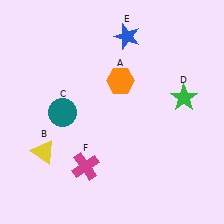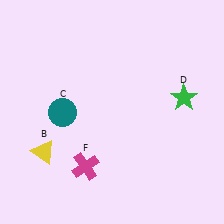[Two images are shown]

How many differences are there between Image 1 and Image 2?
There are 2 differences between the two images.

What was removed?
The orange hexagon (A), the blue star (E) were removed in Image 2.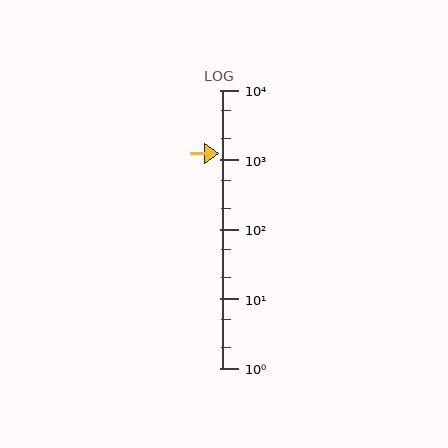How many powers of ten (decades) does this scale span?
The scale spans 4 decades, from 1 to 10000.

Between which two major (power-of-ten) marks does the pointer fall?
The pointer is between 1000 and 10000.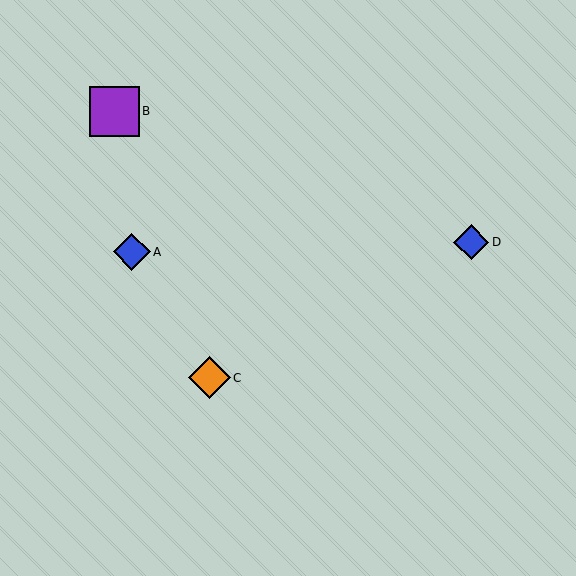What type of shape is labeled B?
Shape B is a purple square.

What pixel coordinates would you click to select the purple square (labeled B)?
Click at (114, 111) to select the purple square B.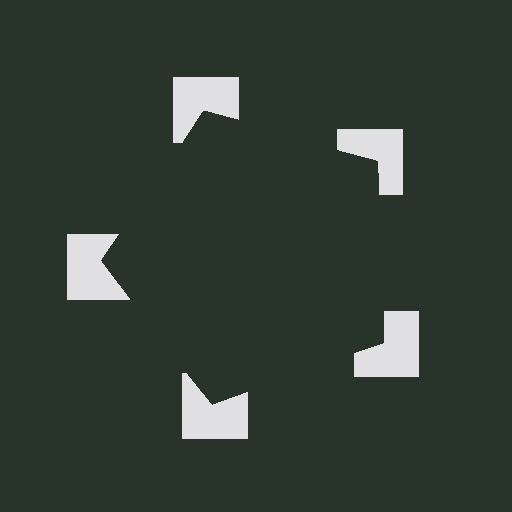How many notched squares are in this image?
There are 5 — one at each vertex of the illusory pentagon.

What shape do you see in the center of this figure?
An illusory pentagon — its edges are inferred from the aligned wedge cuts in the notched squares, not physically drawn.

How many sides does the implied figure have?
5 sides.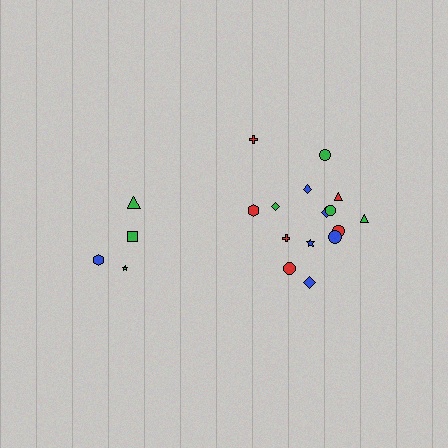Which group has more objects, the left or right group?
The right group.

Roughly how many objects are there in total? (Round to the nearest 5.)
Roughly 20 objects in total.